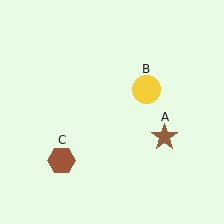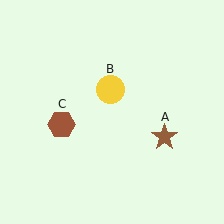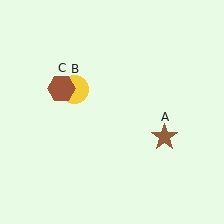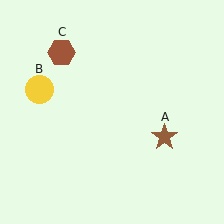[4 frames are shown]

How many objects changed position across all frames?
2 objects changed position: yellow circle (object B), brown hexagon (object C).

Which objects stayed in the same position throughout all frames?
Brown star (object A) remained stationary.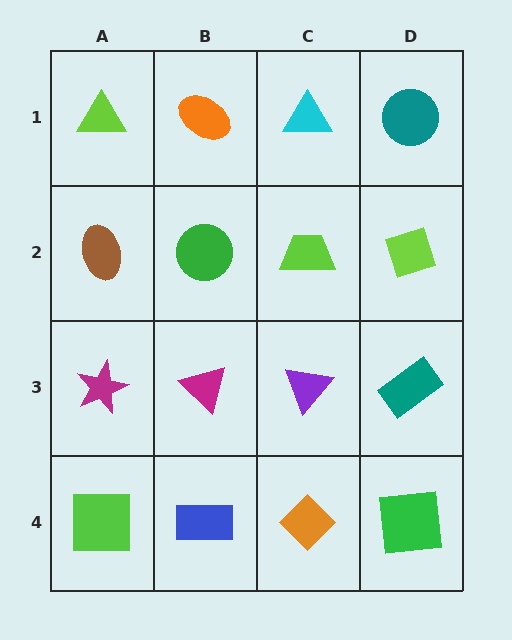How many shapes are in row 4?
4 shapes.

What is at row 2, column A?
A brown ellipse.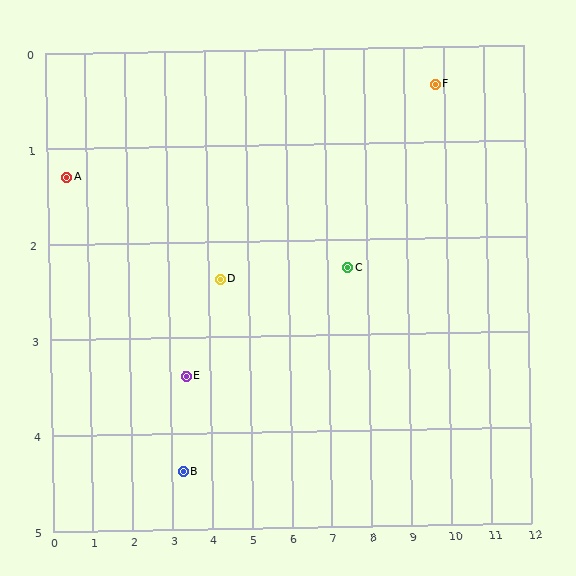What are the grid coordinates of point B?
Point B is at approximately (3.3, 4.4).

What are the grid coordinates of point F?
Point F is at approximately (9.8, 0.4).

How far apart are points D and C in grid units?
Points D and C are about 3.2 grid units apart.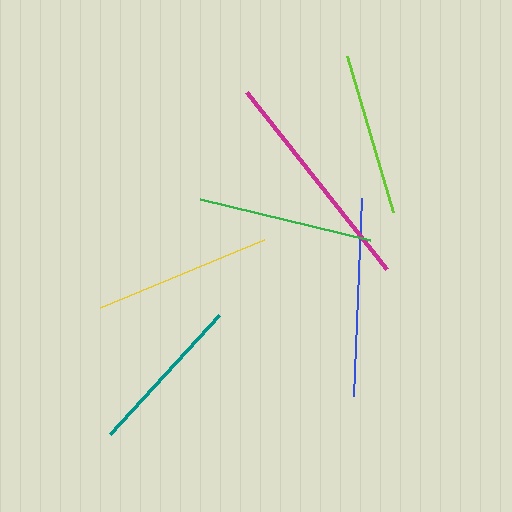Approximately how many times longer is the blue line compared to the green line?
The blue line is approximately 1.1 times the length of the green line.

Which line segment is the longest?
The magenta line is the longest at approximately 226 pixels.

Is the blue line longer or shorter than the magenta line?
The magenta line is longer than the blue line.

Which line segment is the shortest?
The teal line is the shortest at approximately 162 pixels.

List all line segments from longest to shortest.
From longest to shortest: magenta, blue, yellow, green, lime, teal.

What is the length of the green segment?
The green segment is approximately 175 pixels long.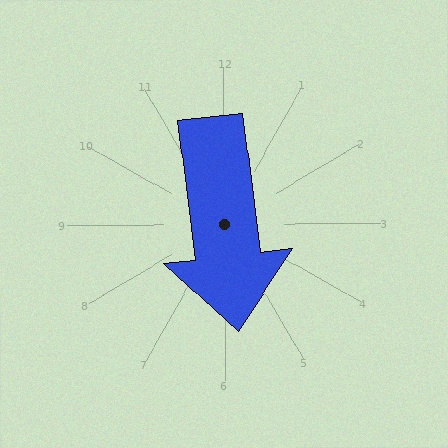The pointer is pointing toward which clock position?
Roughly 6 o'clock.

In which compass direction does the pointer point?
South.